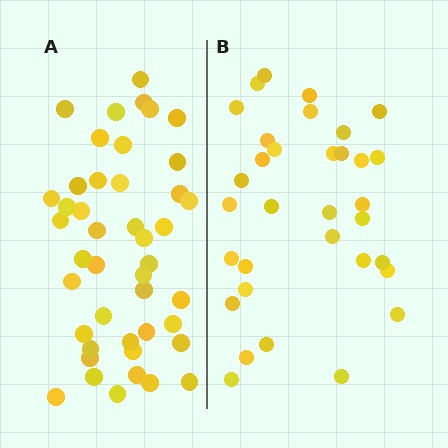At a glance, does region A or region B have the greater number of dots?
Region A (the left region) has more dots.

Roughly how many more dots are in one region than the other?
Region A has roughly 12 or so more dots than region B.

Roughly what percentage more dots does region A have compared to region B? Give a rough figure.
About 35% more.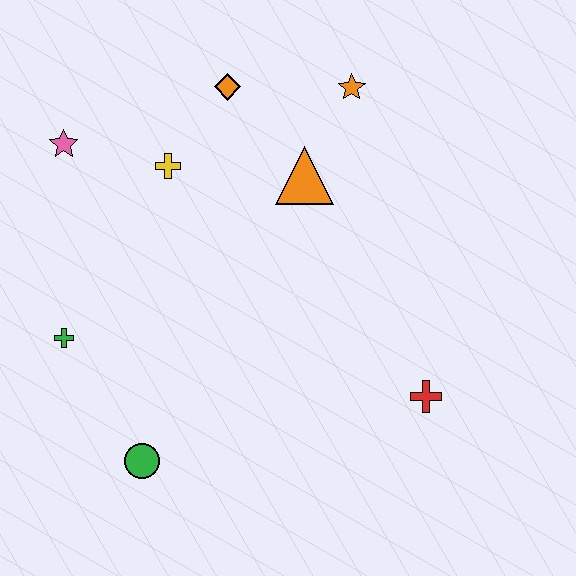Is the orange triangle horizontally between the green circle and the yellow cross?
No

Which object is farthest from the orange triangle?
The green circle is farthest from the orange triangle.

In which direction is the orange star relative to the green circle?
The orange star is above the green circle.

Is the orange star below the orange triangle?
No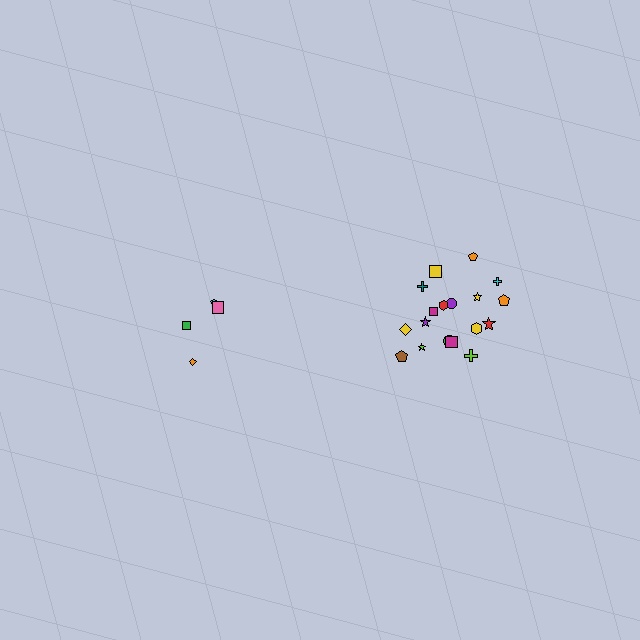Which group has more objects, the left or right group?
The right group.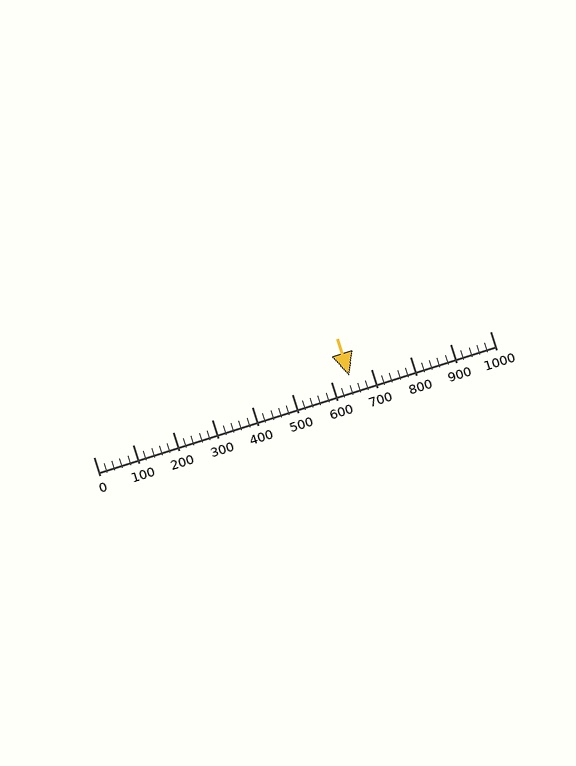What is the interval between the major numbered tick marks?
The major tick marks are spaced 100 units apart.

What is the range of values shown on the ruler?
The ruler shows values from 0 to 1000.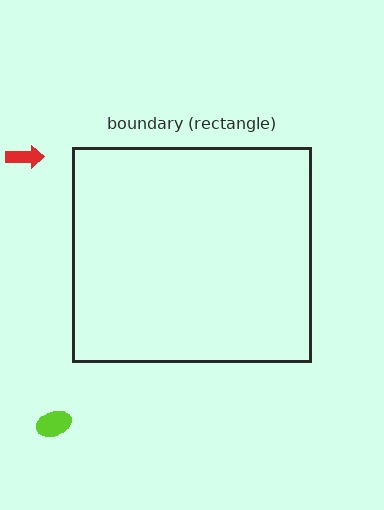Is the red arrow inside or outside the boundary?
Outside.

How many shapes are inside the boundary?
0 inside, 2 outside.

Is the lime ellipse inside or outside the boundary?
Outside.